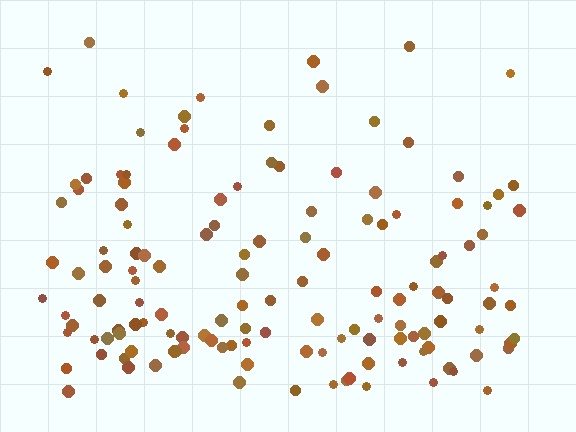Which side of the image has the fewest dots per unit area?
The top.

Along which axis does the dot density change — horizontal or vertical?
Vertical.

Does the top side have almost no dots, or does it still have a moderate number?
Still a moderate number, just noticeably fewer than the bottom.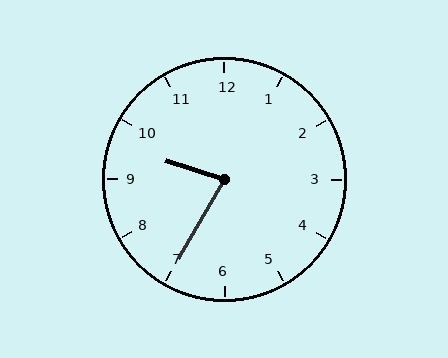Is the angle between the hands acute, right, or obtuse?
It is acute.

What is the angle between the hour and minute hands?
Approximately 78 degrees.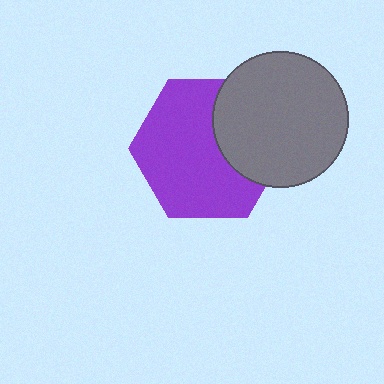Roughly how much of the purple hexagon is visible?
Most of it is visible (roughly 68%).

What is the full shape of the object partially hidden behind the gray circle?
The partially hidden object is a purple hexagon.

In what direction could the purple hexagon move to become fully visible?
The purple hexagon could move left. That would shift it out from behind the gray circle entirely.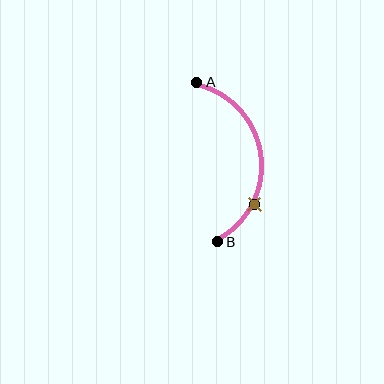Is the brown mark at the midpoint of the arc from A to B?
No. The brown mark lies on the arc but is closer to endpoint B. The arc midpoint would be at the point on the curve equidistant along the arc from both A and B.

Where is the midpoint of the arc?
The arc midpoint is the point on the curve farthest from the straight line joining A and B. It sits to the right of that line.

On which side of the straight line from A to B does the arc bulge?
The arc bulges to the right of the straight line connecting A and B.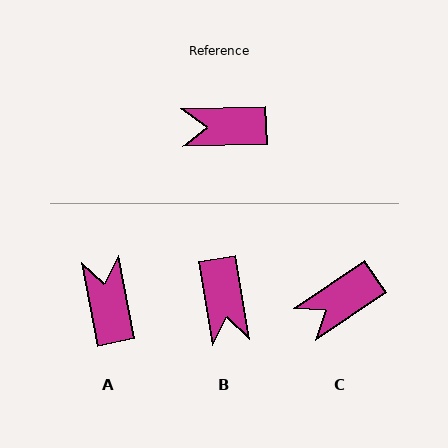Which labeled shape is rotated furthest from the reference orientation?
B, about 98 degrees away.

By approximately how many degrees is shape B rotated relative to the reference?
Approximately 98 degrees counter-clockwise.